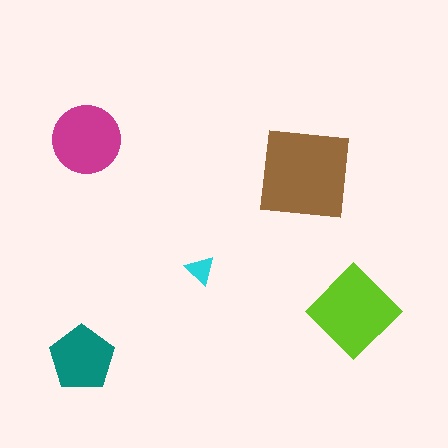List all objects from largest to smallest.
The brown square, the lime diamond, the magenta circle, the teal pentagon, the cyan triangle.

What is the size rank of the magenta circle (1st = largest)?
3rd.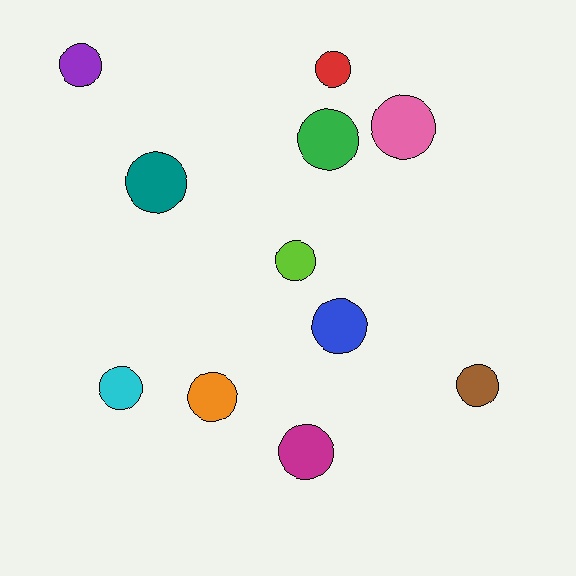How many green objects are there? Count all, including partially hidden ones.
There is 1 green object.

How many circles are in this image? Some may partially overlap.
There are 11 circles.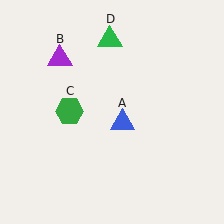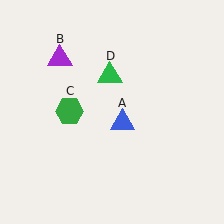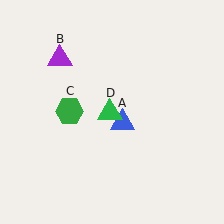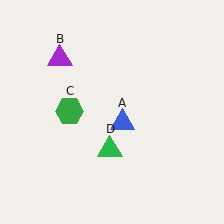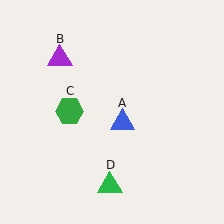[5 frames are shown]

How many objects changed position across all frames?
1 object changed position: green triangle (object D).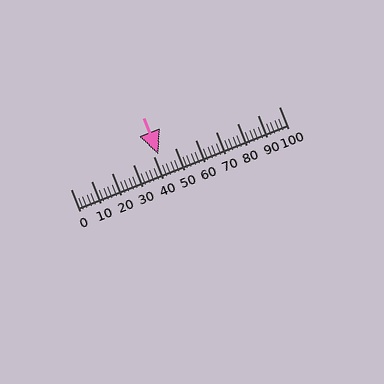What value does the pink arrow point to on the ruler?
The pink arrow points to approximately 42.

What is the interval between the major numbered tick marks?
The major tick marks are spaced 10 units apart.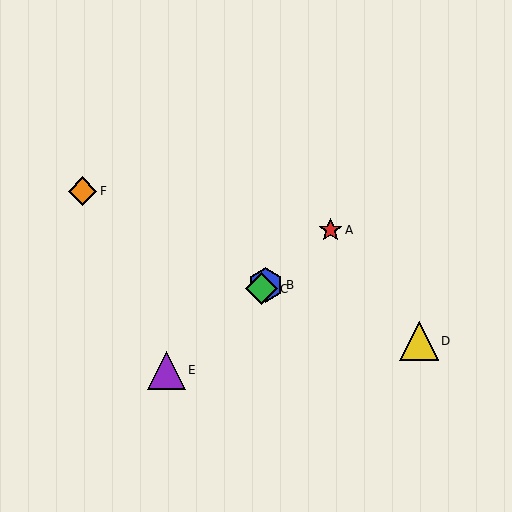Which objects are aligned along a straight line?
Objects A, B, C, E are aligned along a straight line.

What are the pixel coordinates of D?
Object D is at (419, 341).